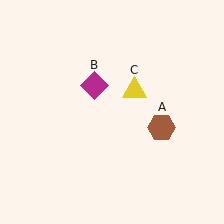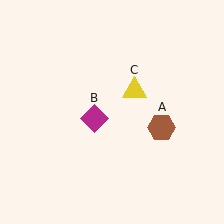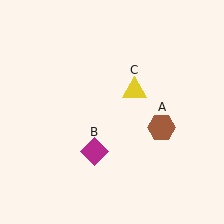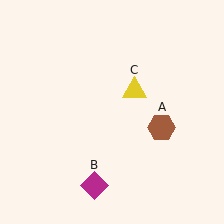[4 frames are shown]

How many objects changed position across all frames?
1 object changed position: magenta diamond (object B).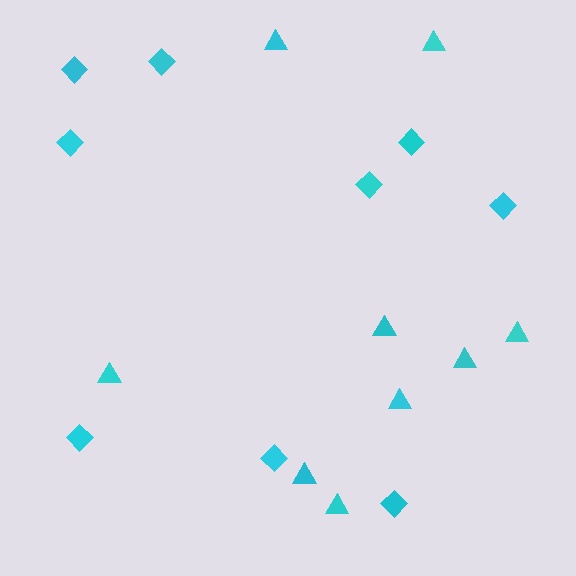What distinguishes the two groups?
There are 2 groups: one group of diamonds (9) and one group of triangles (9).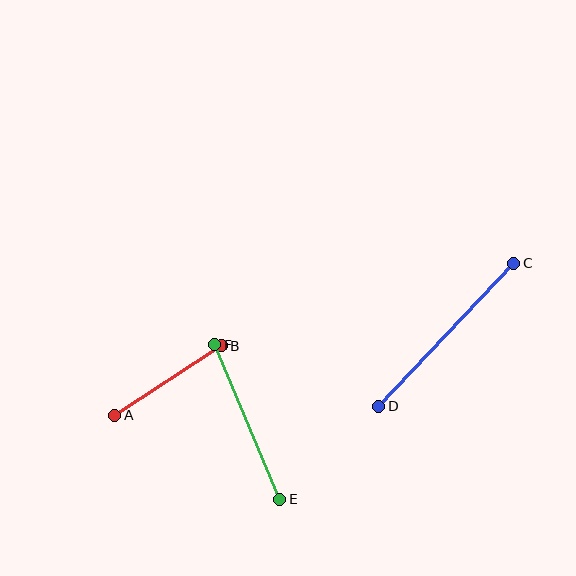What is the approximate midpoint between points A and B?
The midpoint is at approximately (168, 381) pixels.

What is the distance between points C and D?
The distance is approximately 197 pixels.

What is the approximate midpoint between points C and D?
The midpoint is at approximately (446, 335) pixels.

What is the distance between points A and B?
The distance is approximately 127 pixels.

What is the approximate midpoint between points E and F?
The midpoint is at approximately (247, 422) pixels.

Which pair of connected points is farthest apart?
Points C and D are farthest apart.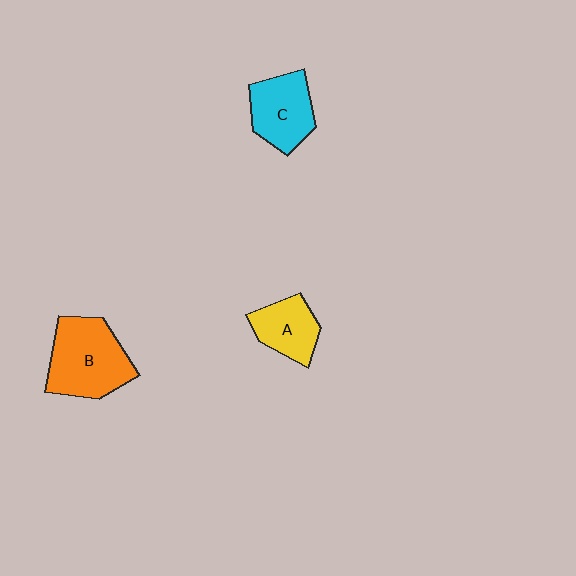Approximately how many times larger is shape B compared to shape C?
Approximately 1.3 times.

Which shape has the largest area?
Shape B (orange).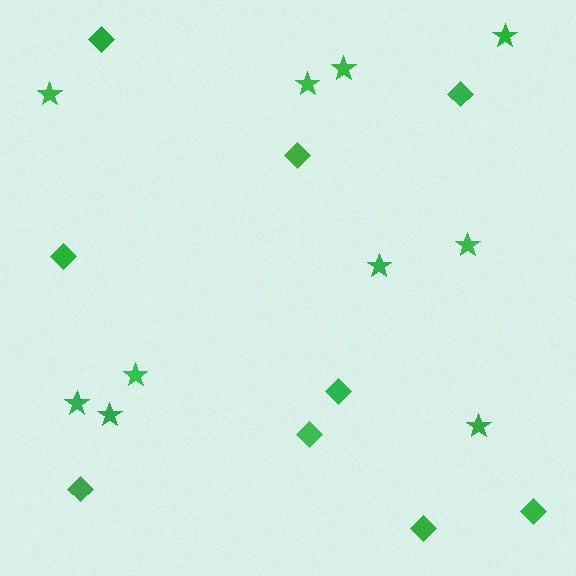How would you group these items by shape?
There are 2 groups: one group of diamonds (9) and one group of stars (10).